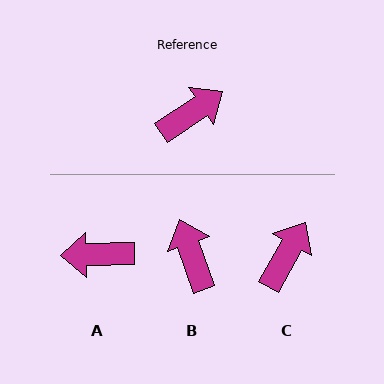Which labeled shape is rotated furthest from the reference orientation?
A, about 148 degrees away.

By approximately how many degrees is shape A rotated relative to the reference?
Approximately 148 degrees counter-clockwise.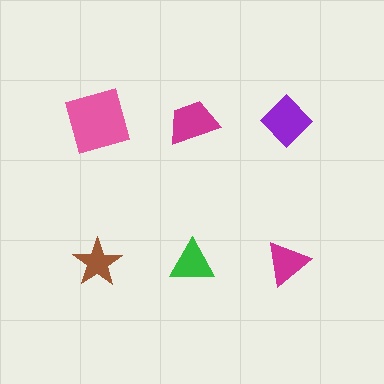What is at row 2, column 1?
A brown star.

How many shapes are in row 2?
3 shapes.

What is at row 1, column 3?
A purple diamond.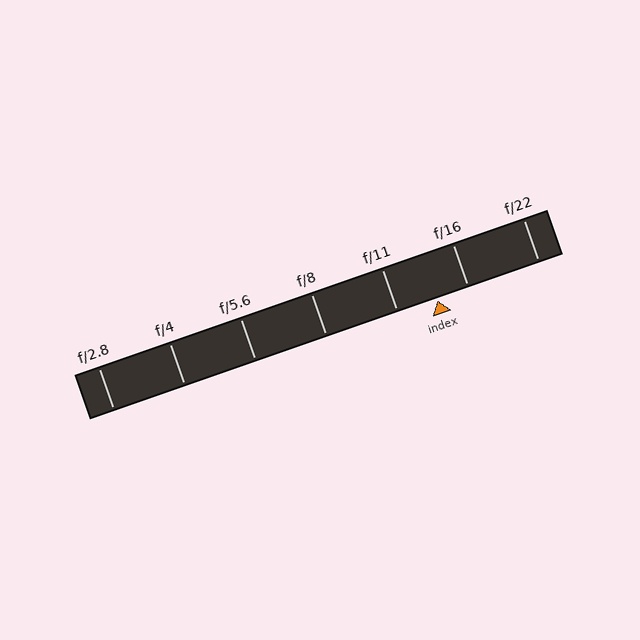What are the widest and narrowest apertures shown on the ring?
The widest aperture shown is f/2.8 and the narrowest is f/22.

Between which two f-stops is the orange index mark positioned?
The index mark is between f/11 and f/16.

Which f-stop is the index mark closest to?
The index mark is closest to f/16.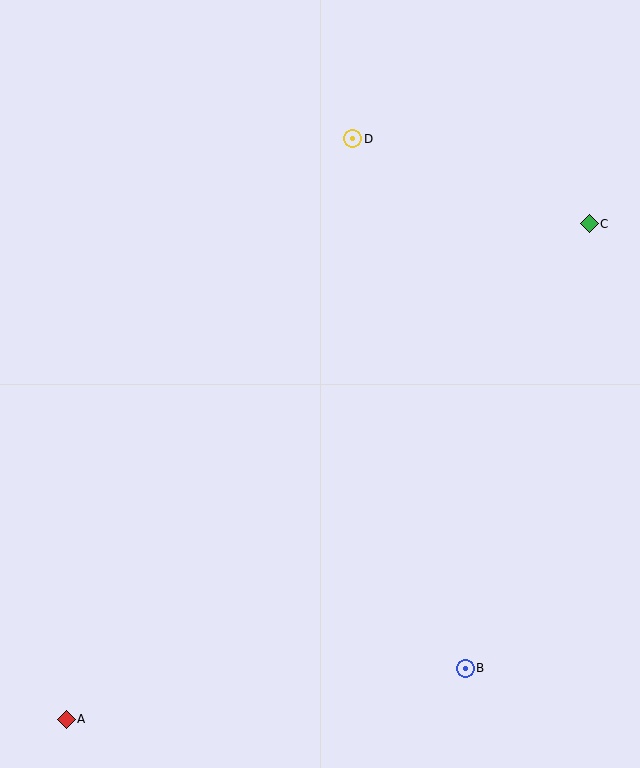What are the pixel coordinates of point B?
Point B is at (465, 668).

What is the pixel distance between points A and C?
The distance between A and C is 720 pixels.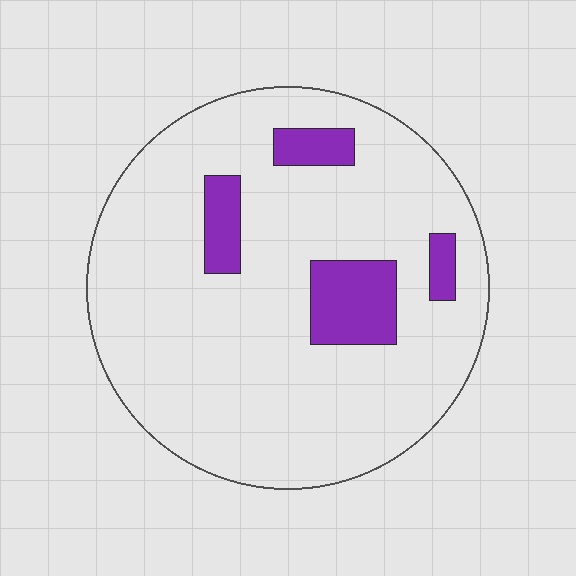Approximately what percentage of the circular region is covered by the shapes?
Approximately 10%.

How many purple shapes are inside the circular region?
4.